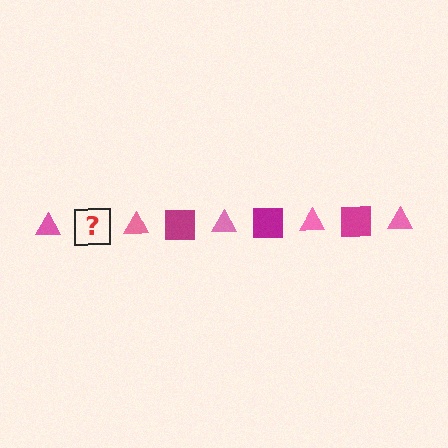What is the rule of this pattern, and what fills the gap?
The rule is that the pattern alternates between pink triangle and magenta square. The gap should be filled with a magenta square.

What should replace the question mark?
The question mark should be replaced with a magenta square.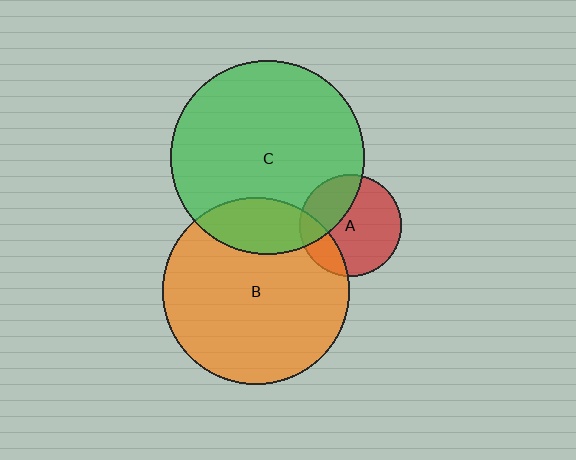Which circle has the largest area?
Circle C (green).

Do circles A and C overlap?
Yes.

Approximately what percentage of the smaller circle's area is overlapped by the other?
Approximately 30%.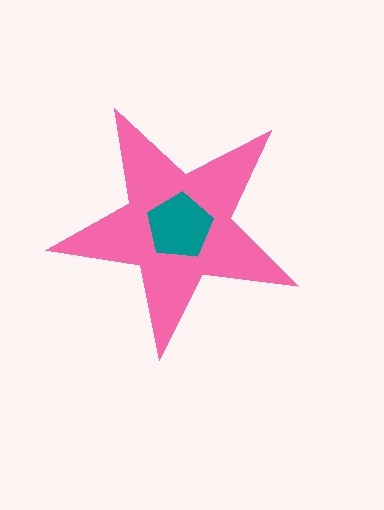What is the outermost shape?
The pink star.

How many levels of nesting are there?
2.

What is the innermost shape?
The teal pentagon.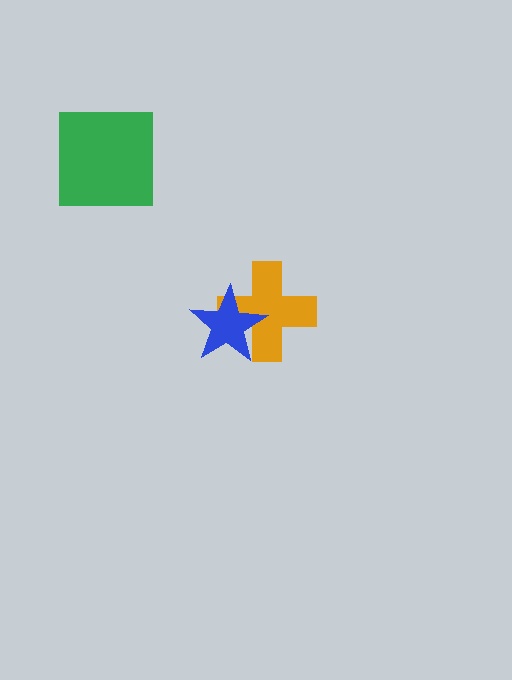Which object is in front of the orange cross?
The blue star is in front of the orange cross.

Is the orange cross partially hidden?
Yes, it is partially covered by another shape.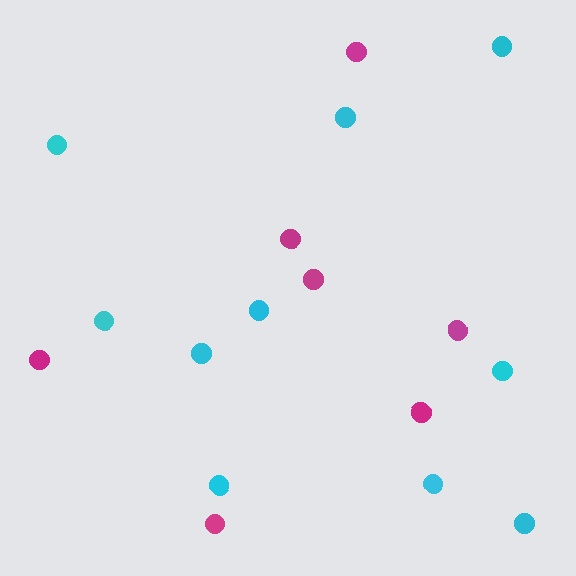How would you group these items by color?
There are 2 groups: one group of magenta circles (7) and one group of cyan circles (10).